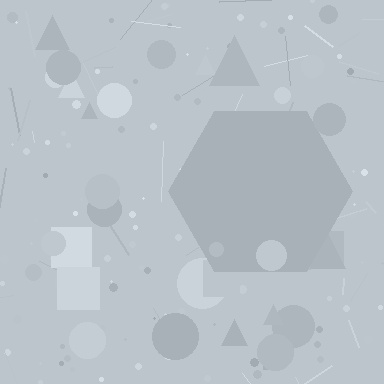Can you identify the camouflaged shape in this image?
The camouflaged shape is a hexagon.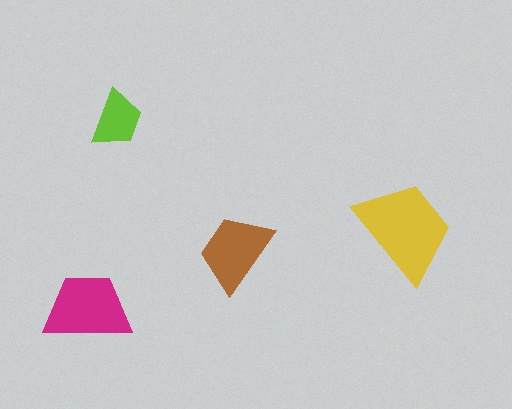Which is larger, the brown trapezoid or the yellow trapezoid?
The yellow one.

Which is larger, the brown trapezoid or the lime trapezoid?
The brown one.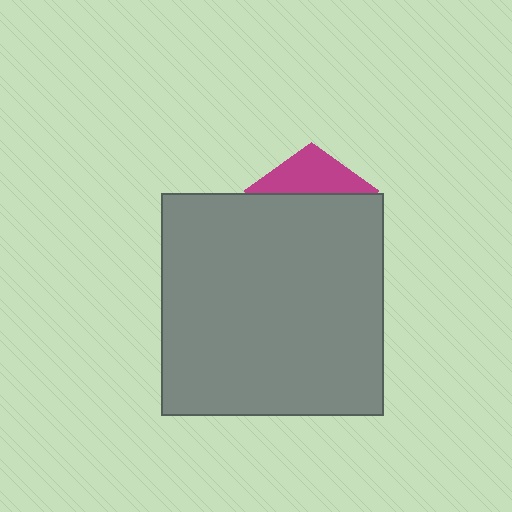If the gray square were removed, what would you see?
You would see the complete magenta pentagon.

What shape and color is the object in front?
The object in front is a gray square.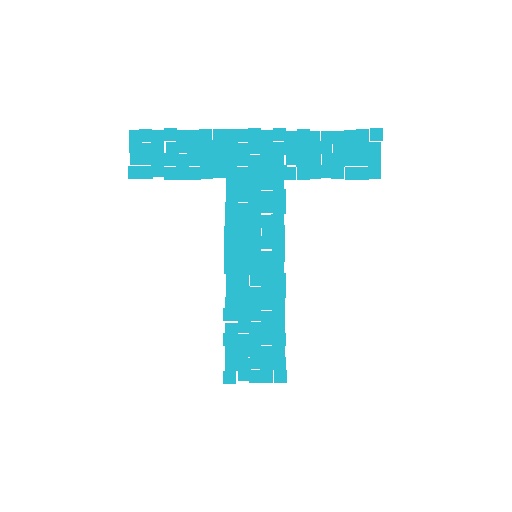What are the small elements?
The small elements are squares.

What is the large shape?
The large shape is the letter T.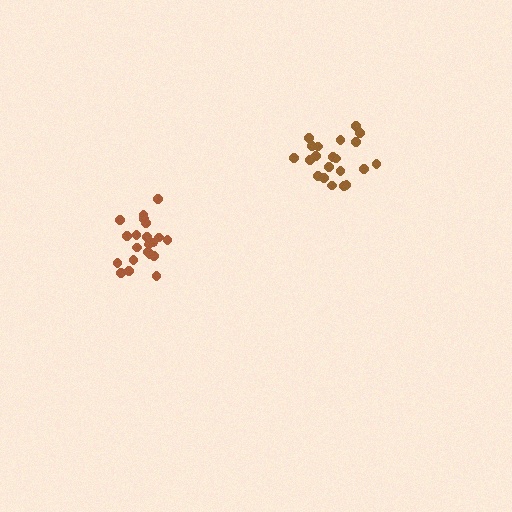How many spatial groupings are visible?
There are 2 spatial groupings.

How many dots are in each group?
Group 1: 21 dots, Group 2: 21 dots (42 total).